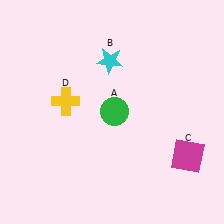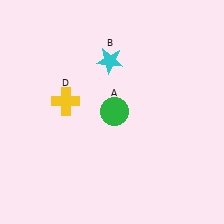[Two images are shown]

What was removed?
The magenta square (C) was removed in Image 2.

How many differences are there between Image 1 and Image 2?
There is 1 difference between the two images.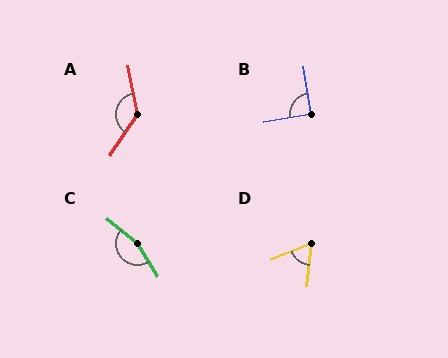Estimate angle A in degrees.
Approximately 136 degrees.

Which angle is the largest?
C, at approximately 162 degrees.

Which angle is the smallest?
D, at approximately 63 degrees.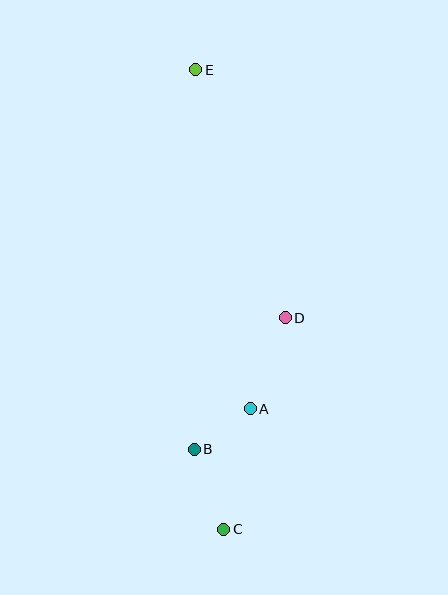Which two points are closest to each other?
Points A and B are closest to each other.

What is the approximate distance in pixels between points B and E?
The distance between B and E is approximately 380 pixels.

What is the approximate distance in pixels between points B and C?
The distance between B and C is approximately 85 pixels.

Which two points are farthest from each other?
Points C and E are farthest from each other.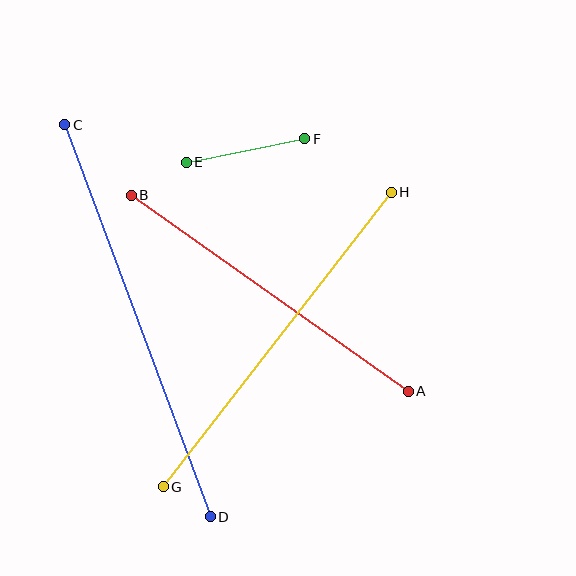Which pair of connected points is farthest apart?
Points C and D are farthest apart.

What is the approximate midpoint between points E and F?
The midpoint is at approximately (245, 151) pixels.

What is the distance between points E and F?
The distance is approximately 121 pixels.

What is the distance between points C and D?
The distance is approximately 418 pixels.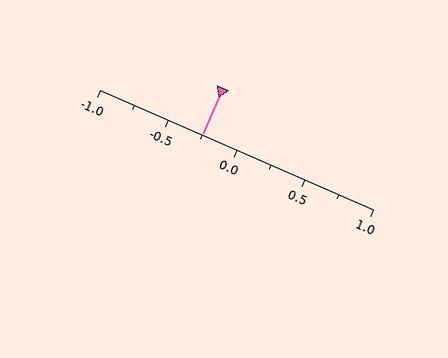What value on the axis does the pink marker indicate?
The marker indicates approximately -0.25.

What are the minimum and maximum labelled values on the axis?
The axis runs from -1.0 to 1.0.